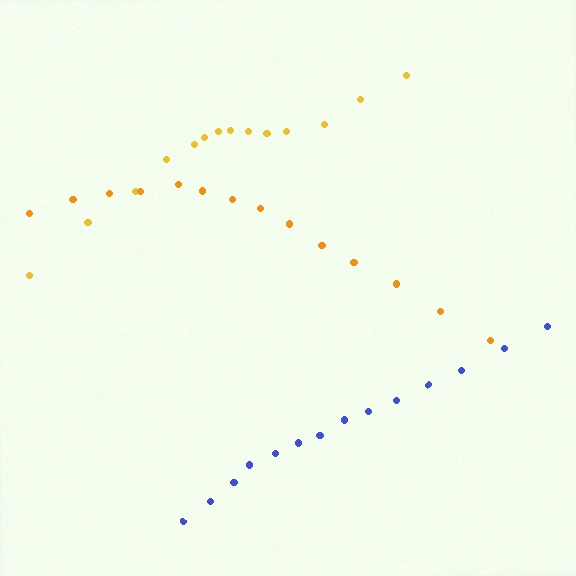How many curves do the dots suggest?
There are 3 distinct paths.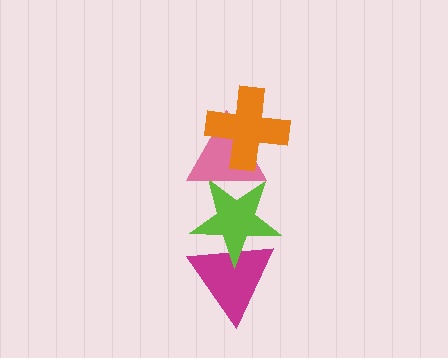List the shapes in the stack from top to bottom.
From top to bottom: the orange cross, the pink triangle, the lime star, the magenta triangle.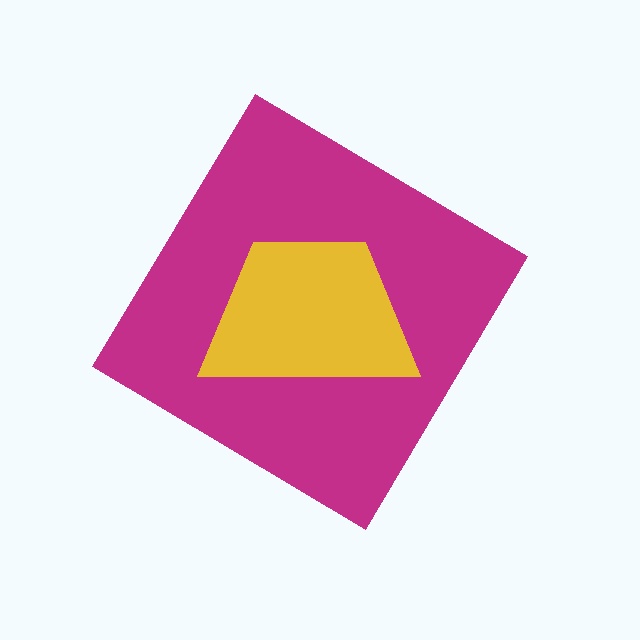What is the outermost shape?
The magenta diamond.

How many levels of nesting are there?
2.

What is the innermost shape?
The yellow trapezoid.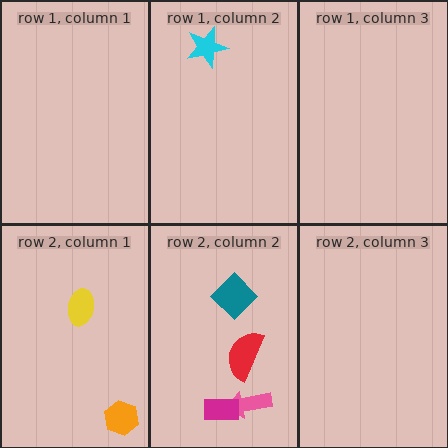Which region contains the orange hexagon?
The row 2, column 1 region.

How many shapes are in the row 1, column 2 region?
1.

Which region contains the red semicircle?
The row 2, column 2 region.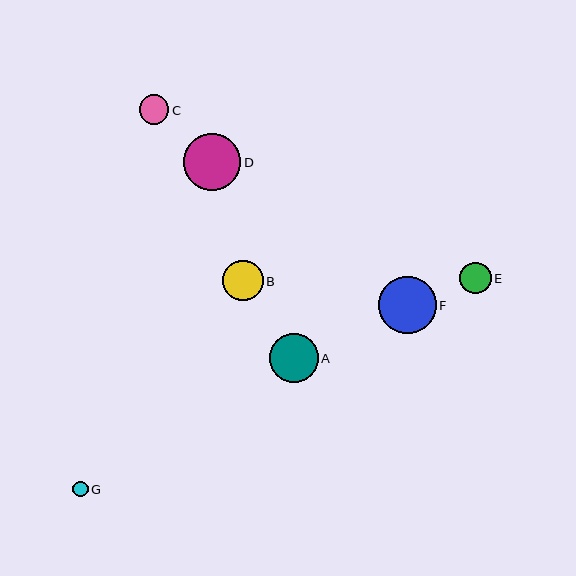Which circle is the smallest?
Circle G is the smallest with a size of approximately 16 pixels.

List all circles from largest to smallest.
From largest to smallest: F, D, A, B, E, C, G.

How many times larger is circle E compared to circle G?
Circle E is approximately 2.0 times the size of circle G.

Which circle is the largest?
Circle F is the largest with a size of approximately 58 pixels.